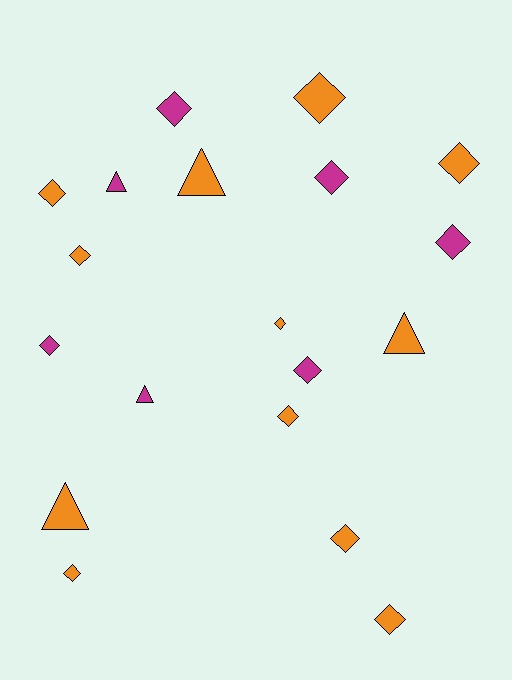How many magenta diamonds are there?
There are 5 magenta diamonds.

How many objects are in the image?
There are 19 objects.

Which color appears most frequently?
Orange, with 12 objects.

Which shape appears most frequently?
Diamond, with 14 objects.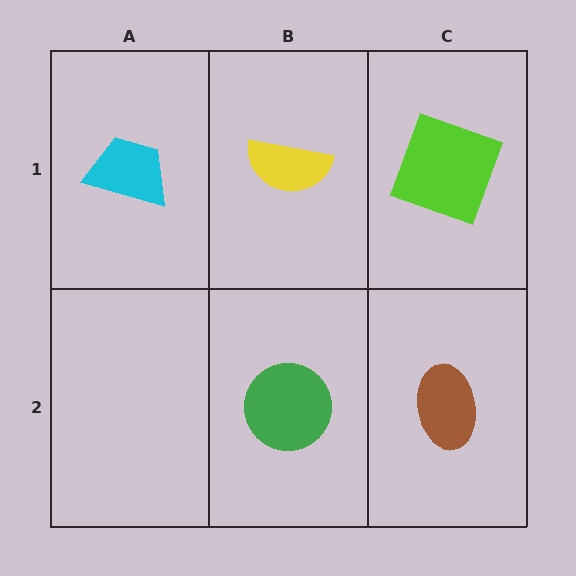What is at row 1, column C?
A lime square.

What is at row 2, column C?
A brown ellipse.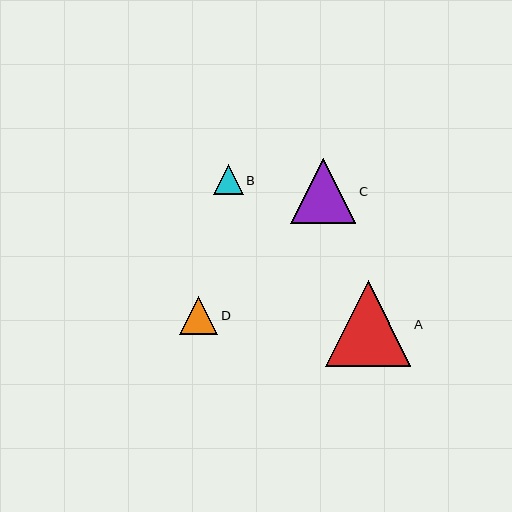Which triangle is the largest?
Triangle A is the largest with a size of approximately 85 pixels.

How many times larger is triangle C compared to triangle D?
Triangle C is approximately 1.7 times the size of triangle D.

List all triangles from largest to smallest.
From largest to smallest: A, C, D, B.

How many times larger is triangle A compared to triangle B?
Triangle A is approximately 2.9 times the size of triangle B.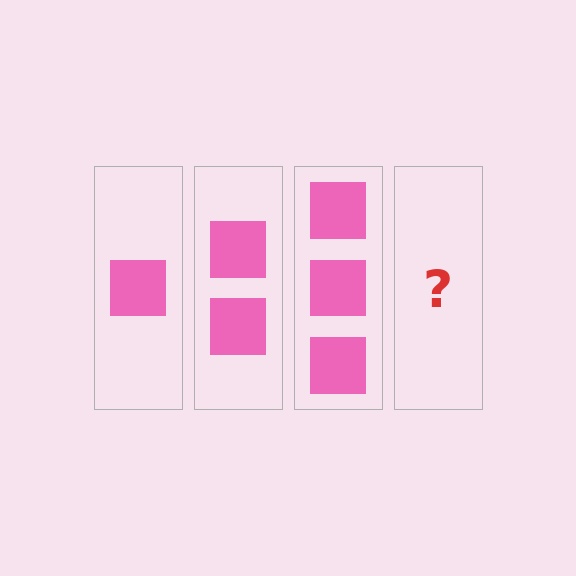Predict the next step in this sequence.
The next step is 4 squares.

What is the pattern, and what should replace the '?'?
The pattern is that each step adds one more square. The '?' should be 4 squares.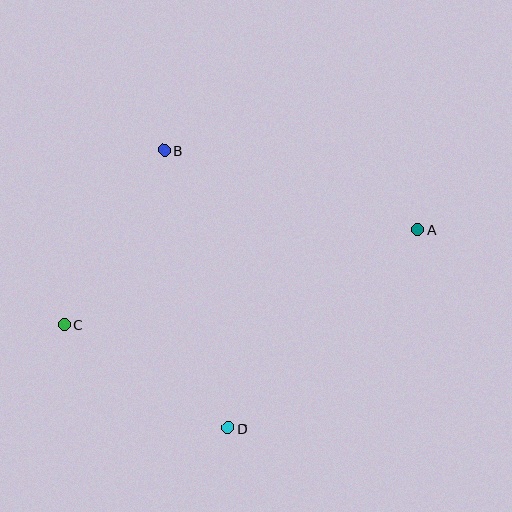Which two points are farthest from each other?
Points A and C are farthest from each other.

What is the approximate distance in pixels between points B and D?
The distance between B and D is approximately 285 pixels.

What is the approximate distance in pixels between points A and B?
The distance between A and B is approximately 266 pixels.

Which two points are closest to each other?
Points C and D are closest to each other.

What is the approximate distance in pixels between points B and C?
The distance between B and C is approximately 201 pixels.